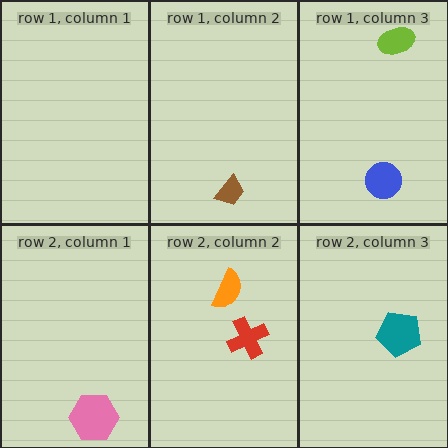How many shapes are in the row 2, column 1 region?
1.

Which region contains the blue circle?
The row 1, column 3 region.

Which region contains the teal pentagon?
The row 2, column 3 region.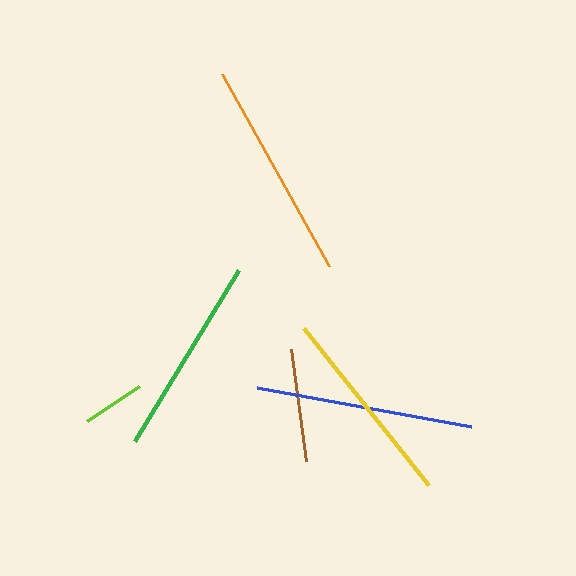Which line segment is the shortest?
The lime line is the shortest at approximately 63 pixels.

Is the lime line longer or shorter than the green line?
The green line is longer than the lime line.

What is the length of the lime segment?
The lime segment is approximately 63 pixels long.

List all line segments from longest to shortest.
From longest to shortest: orange, blue, yellow, green, brown, lime.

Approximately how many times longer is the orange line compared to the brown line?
The orange line is approximately 1.9 times the length of the brown line.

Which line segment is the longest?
The orange line is the longest at approximately 220 pixels.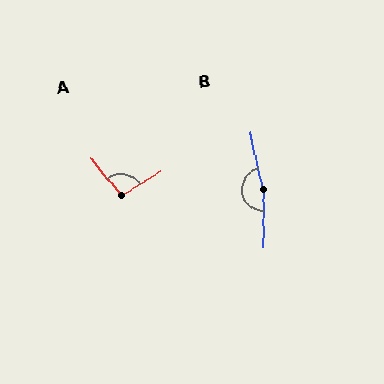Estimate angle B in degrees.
Approximately 167 degrees.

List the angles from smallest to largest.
A (98°), B (167°).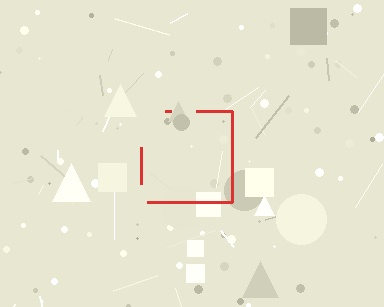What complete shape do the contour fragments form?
The contour fragments form a square.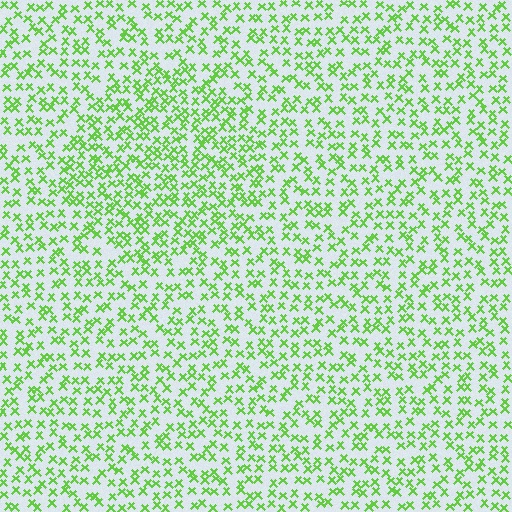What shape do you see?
I see a circle.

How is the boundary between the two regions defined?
The boundary is defined by a change in element density (approximately 1.5x ratio). All elements are the same color, size, and shape.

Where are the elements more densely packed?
The elements are more densely packed inside the circle boundary.